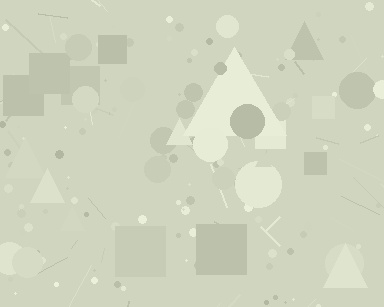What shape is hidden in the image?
A triangle is hidden in the image.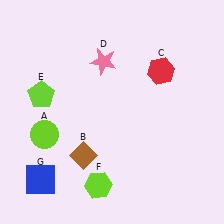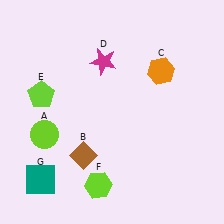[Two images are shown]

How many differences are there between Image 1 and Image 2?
There are 3 differences between the two images.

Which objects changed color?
C changed from red to orange. D changed from pink to magenta. G changed from blue to teal.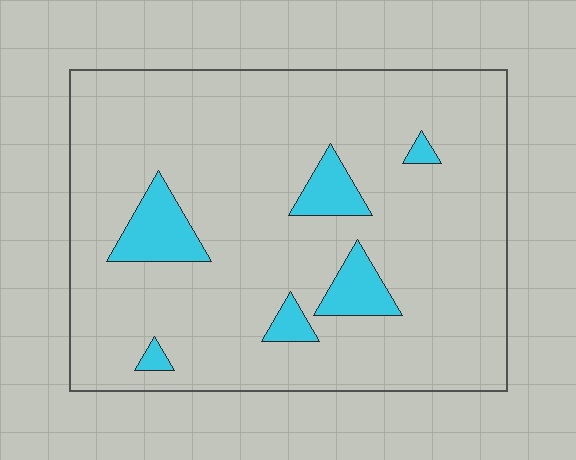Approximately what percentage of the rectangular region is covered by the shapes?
Approximately 10%.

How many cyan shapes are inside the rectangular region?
6.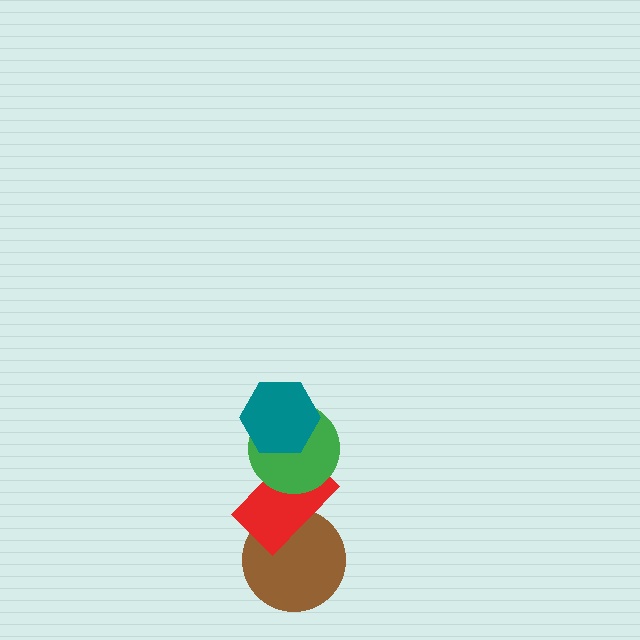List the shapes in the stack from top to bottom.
From top to bottom: the teal hexagon, the green circle, the red rectangle, the brown circle.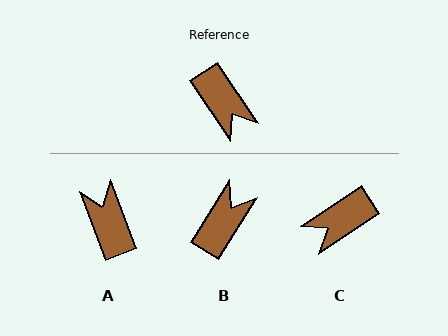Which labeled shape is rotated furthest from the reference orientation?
A, about 167 degrees away.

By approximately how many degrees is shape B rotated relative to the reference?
Approximately 114 degrees counter-clockwise.